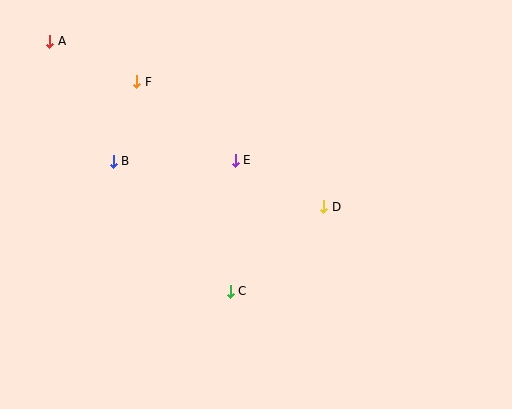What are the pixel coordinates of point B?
Point B is at (113, 161).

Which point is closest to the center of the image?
Point E at (235, 160) is closest to the center.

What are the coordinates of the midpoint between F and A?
The midpoint between F and A is at (93, 61).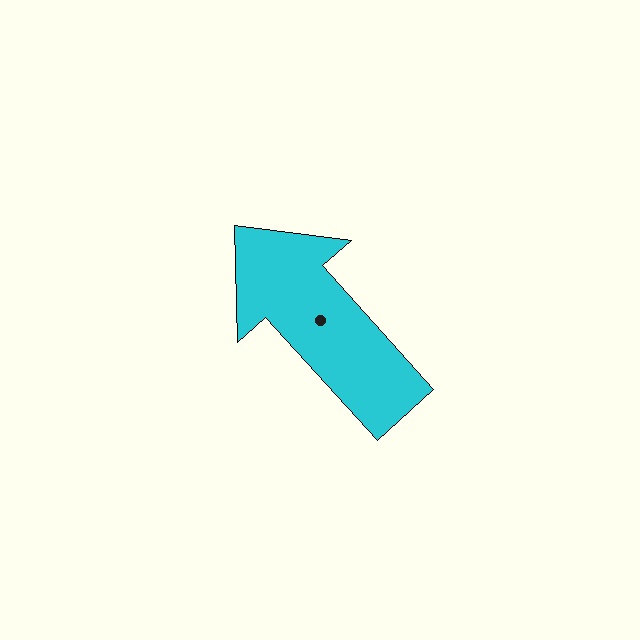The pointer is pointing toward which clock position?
Roughly 11 o'clock.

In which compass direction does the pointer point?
Northwest.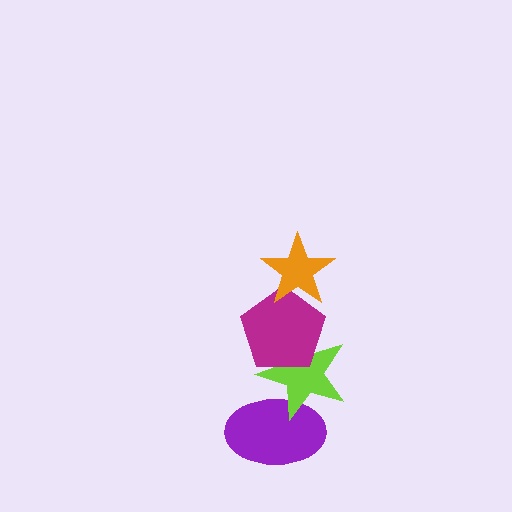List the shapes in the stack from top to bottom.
From top to bottom: the orange star, the magenta pentagon, the lime star, the purple ellipse.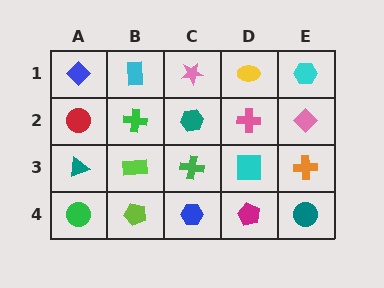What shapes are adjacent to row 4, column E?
An orange cross (row 3, column E), a magenta pentagon (row 4, column D).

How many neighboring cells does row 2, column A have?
3.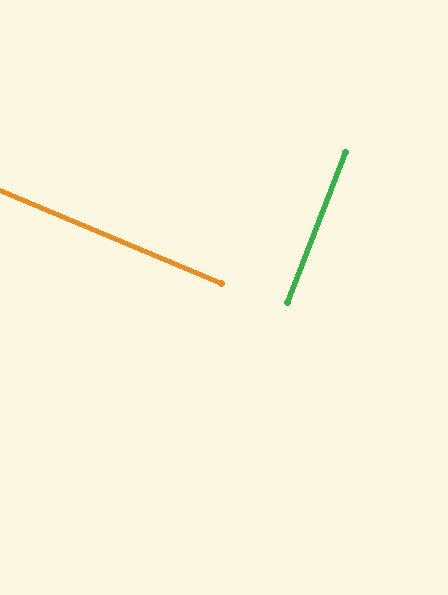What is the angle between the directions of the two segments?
Approximately 88 degrees.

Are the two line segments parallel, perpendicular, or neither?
Perpendicular — they meet at approximately 88°.